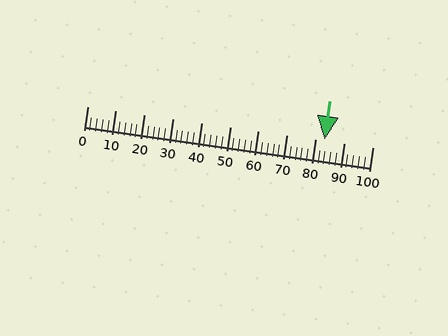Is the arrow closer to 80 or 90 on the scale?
The arrow is closer to 80.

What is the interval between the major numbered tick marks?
The major tick marks are spaced 10 units apart.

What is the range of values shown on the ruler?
The ruler shows values from 0 to 100.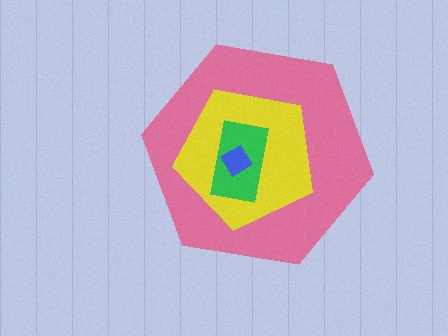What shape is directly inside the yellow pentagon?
The green rectangle.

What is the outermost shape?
The pink hexagon.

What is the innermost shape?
The blue diamond.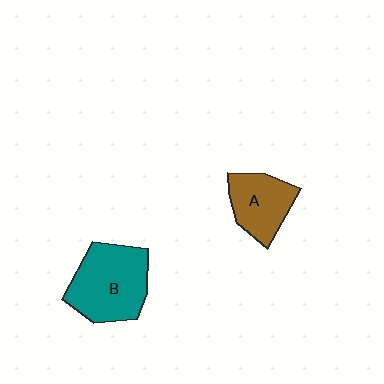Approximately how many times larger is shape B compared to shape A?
Approximately 1.5 times.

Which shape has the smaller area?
Shape A (brown).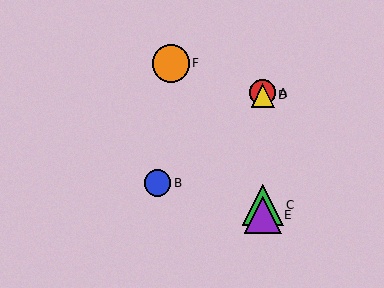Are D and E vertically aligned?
Yes, both are at x≈263.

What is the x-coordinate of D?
Object D is at x≈263.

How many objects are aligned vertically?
4 objects (A, C, D, E) are aligned vertically.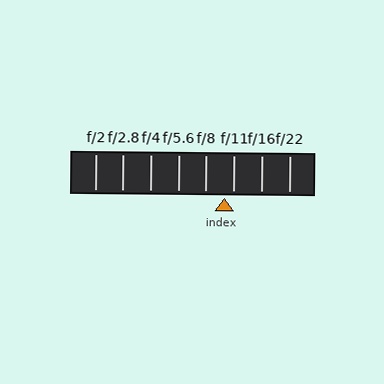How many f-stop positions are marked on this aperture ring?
There are 8 f-stop positions marked.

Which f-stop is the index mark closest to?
The index mark is closest to f/11.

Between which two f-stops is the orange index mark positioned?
The index mark is between f/8 and f/11.